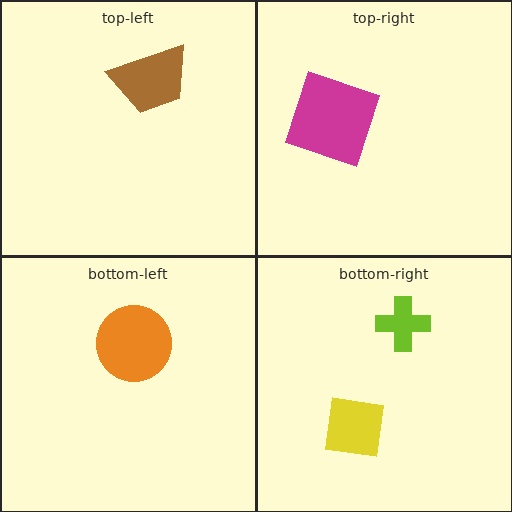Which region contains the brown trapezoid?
The top-left region.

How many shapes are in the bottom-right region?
2.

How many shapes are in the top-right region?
1.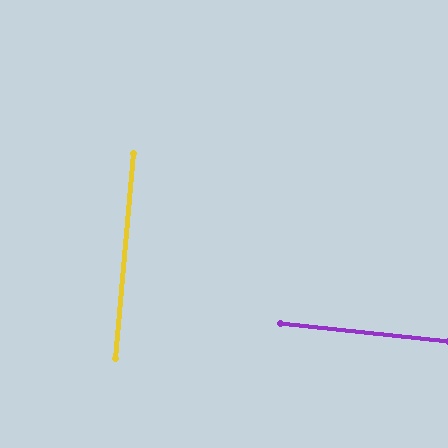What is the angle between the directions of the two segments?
Approximately 89 degrees.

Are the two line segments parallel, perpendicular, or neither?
Perpendicular — they meet at approximately 89°.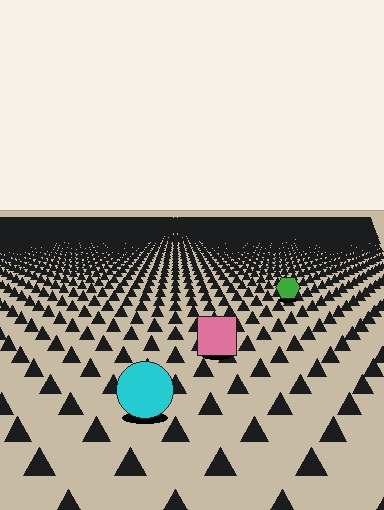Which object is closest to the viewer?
The cyan circle is closest. The texture marks near it are larger and more spread out.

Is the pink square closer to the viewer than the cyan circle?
No. The cyan circle is closer — you can tell from the texture gradient: the ground texture is coarser near it.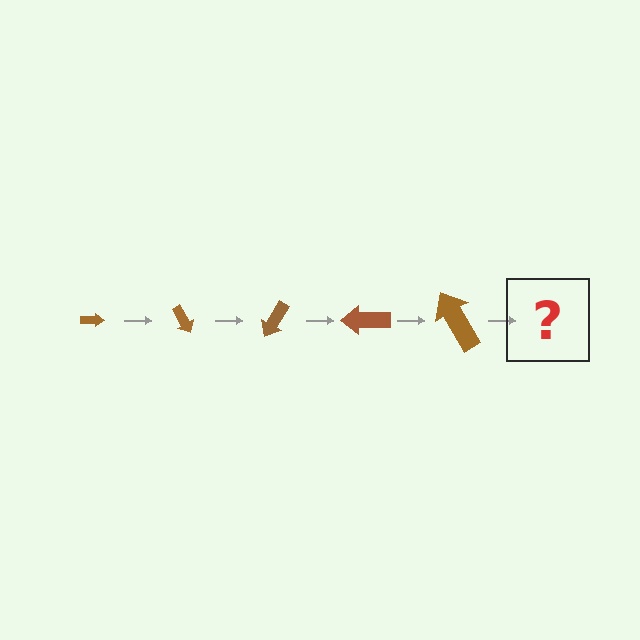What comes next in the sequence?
The next element should be an arrow, larger than the previous one and rotated 300 degrees from the start.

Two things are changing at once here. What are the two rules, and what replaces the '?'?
The two rules are that the arrow grows larger each step and it rotates 60 degrees each step. The '?' should be an arrow, larger than the previous one and rotated 300 degrees from the start.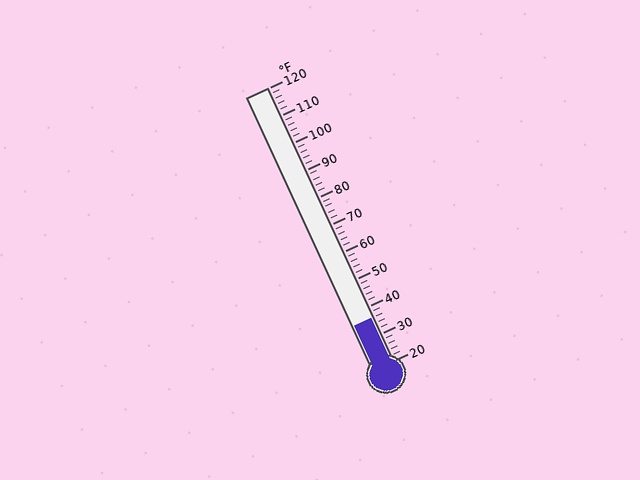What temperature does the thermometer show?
The thermometer shows approximately 36°F.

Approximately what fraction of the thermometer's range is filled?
The thermometer is filled to approximately 15% of its range.